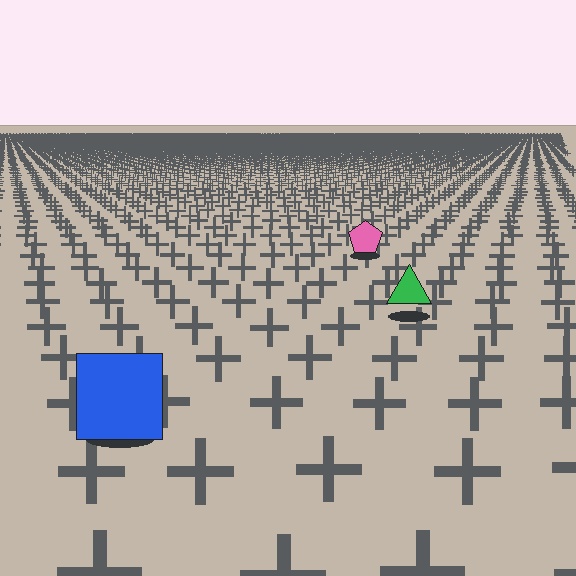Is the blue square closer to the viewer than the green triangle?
Yes. The blue square is closer — you can tell from the texture gradient: the ground texture is coarser near it.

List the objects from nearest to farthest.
From nearest to farthest: the blue square, the green triangle, the pink pentagon.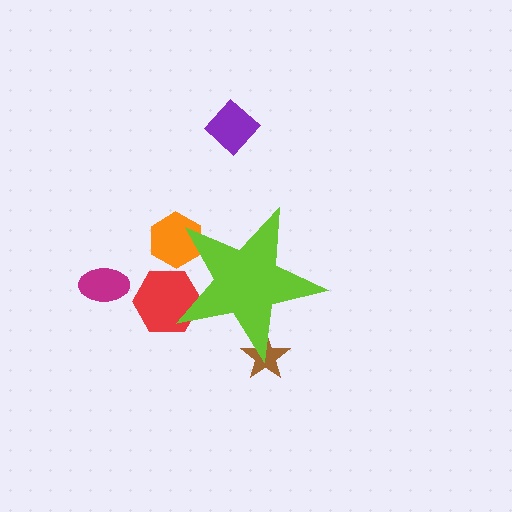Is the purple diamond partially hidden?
No, the purple diamond is fully visible.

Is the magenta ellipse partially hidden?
No, the magenta ellipse is fully visible.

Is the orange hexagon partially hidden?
Yes, the orange hexagon is partially hidden behind the lime star.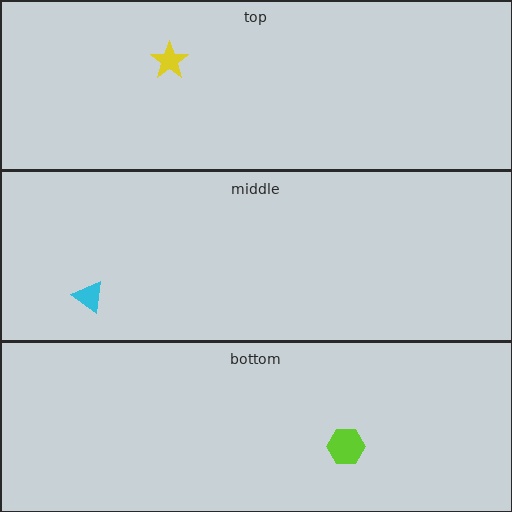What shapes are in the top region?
The yellow star.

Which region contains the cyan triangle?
The middle region.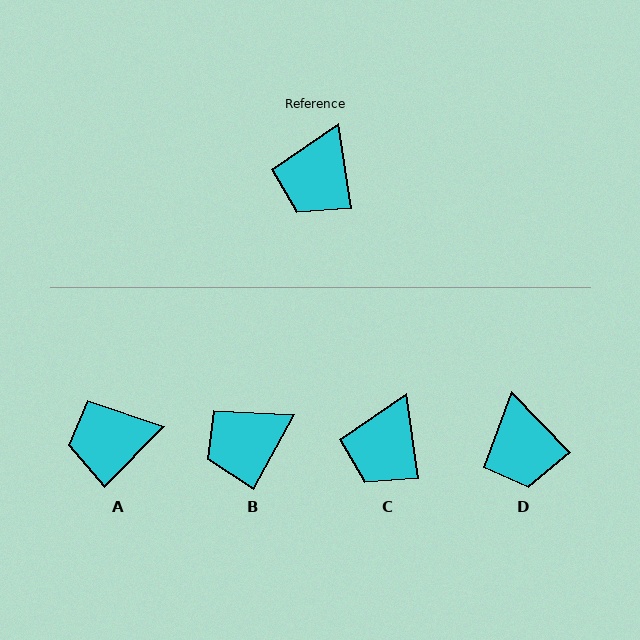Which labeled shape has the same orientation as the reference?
C.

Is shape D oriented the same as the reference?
No, it is off by about 35 degrees.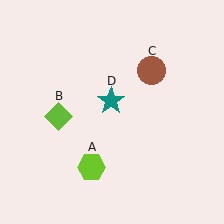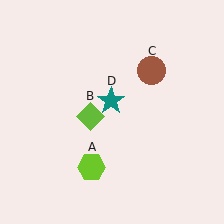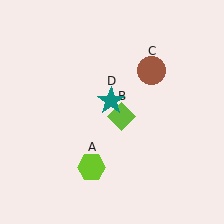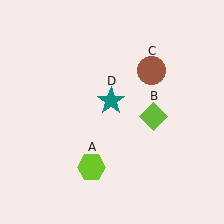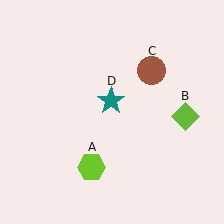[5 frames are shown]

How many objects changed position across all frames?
1 object changed position: lime diamond (object B).